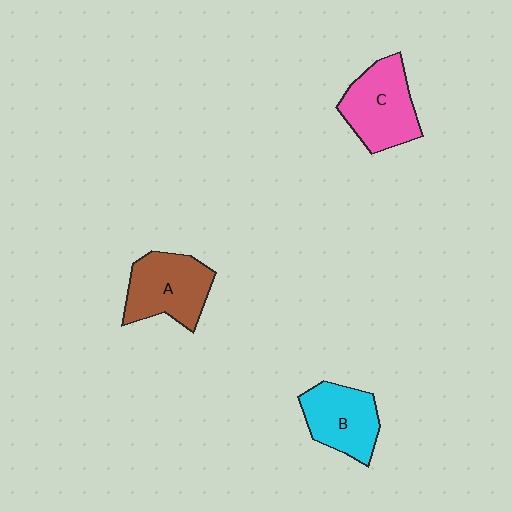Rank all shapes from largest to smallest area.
From largest to smallest: C (pink), A (brown), B (cyan).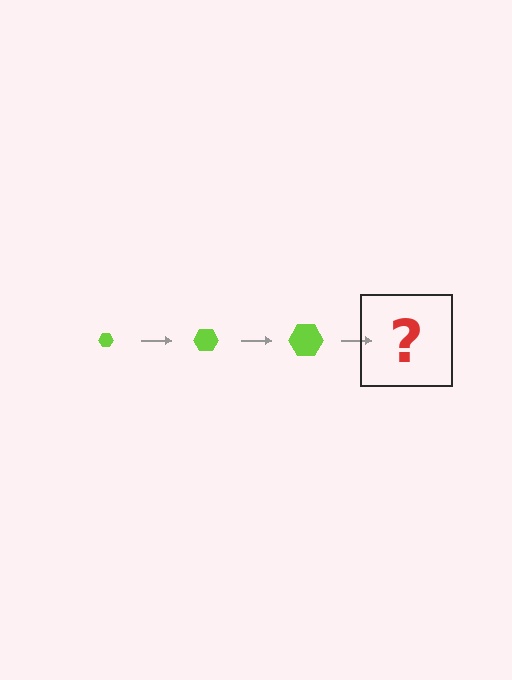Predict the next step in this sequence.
The next step is a lime hexagon, larger than the previous one.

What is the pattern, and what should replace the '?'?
The pattern is that the hexagon gets progressively larger each step. The '?' should be a lime hexagon, larger than the previous one.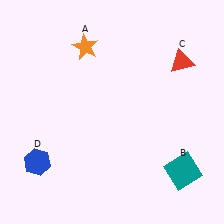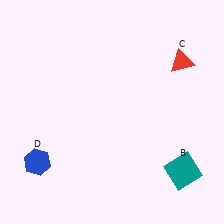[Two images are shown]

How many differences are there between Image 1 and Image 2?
There is 1 difference between the two images.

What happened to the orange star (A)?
The orange star (A) was removed in Image 2. It was in the top-left area of Image 1.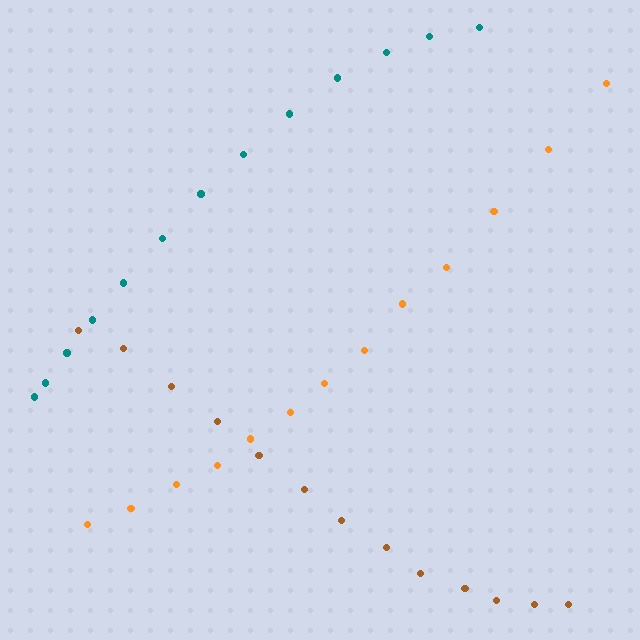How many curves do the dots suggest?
There are 3 distinct paths.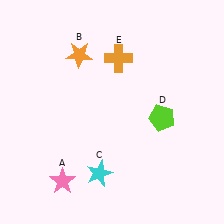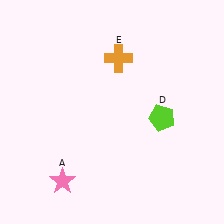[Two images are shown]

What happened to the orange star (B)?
The orange star (B) was removed in Image 2. It was in the top-left area of Image 1.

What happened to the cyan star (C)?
The cyan star (C) was removed in Image 2. It was in the bottom-left area of Image 1.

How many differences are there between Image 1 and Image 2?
There are 2 differences between the two images.